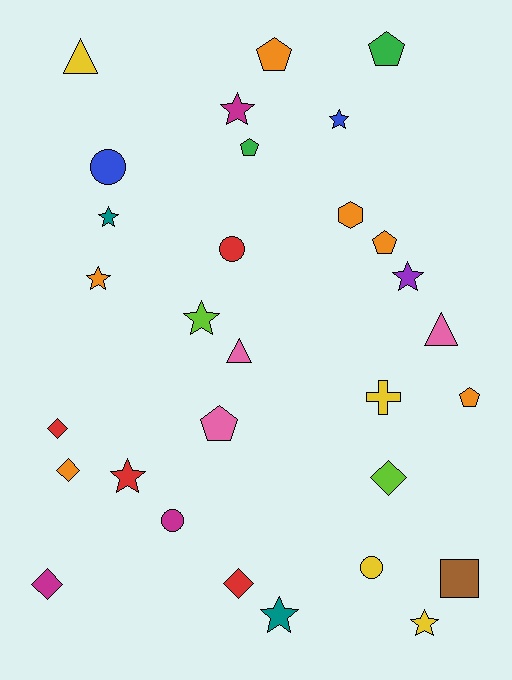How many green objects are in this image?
There are 2 green objects.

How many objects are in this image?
There are 30 objects.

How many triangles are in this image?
There are 3 triangles.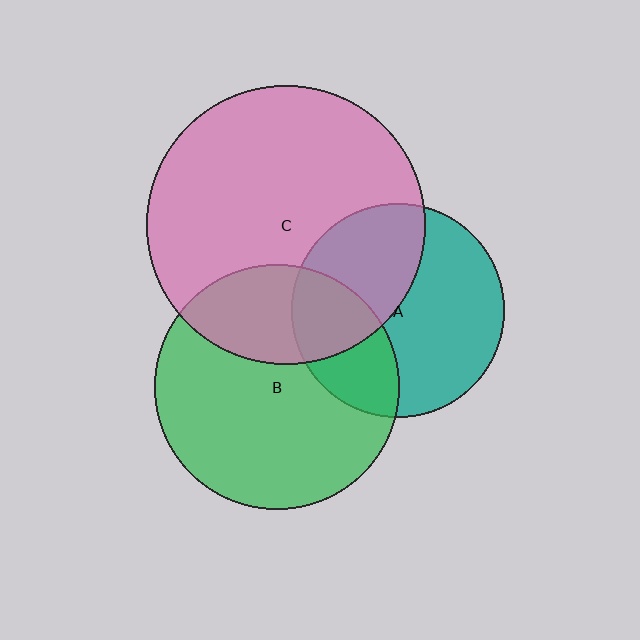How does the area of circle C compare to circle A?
Approximately 1.7 times.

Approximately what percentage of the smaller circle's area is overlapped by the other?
Approximately 30%.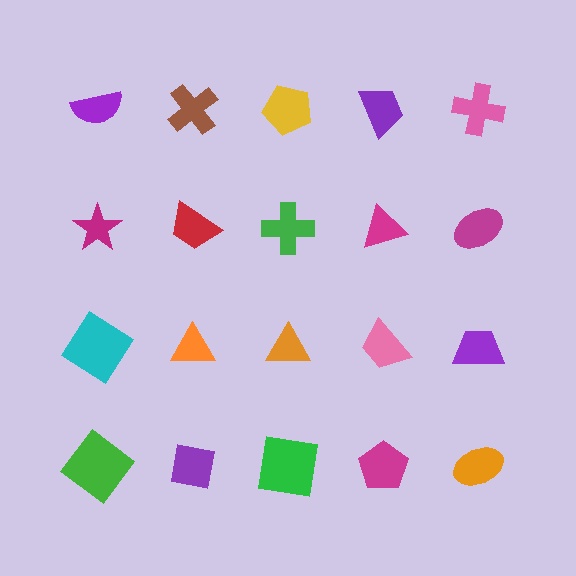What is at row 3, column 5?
A purple trapezoid.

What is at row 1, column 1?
A purple semicircle.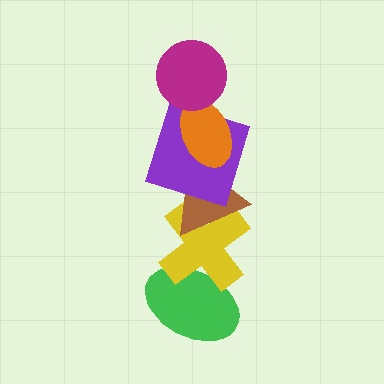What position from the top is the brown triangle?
The brown triangle is 4th from the top.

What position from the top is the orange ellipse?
The orange ellipse is 2nd from the top.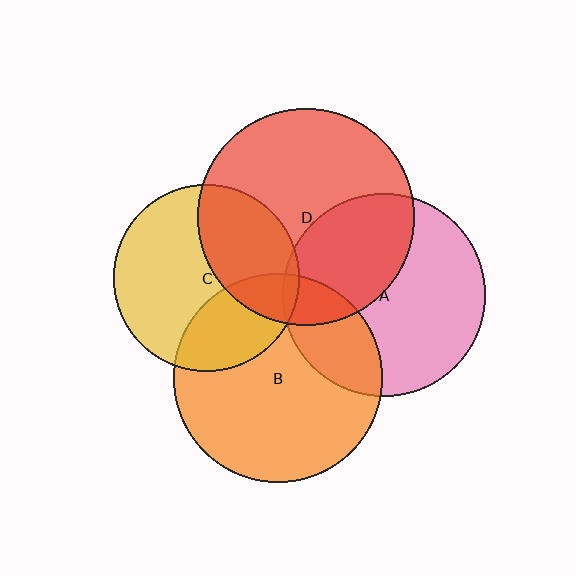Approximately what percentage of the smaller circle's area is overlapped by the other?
Approximately 30%.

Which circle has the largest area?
Circle D (red).